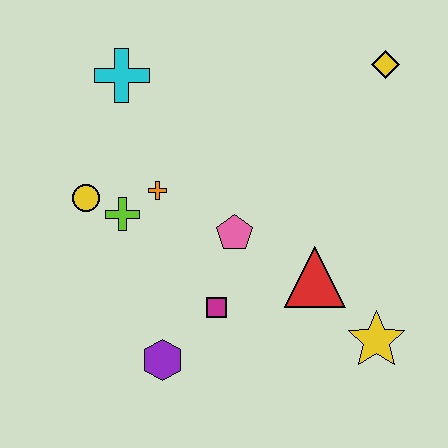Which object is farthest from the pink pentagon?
The yellow diamond is farthest from the pink pentagon.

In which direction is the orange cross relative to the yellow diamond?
The orange cross is to the left of the yellow diamond.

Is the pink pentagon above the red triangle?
Yes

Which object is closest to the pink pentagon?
The magenta square is closest to the pink pentagon.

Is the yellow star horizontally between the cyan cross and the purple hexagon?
No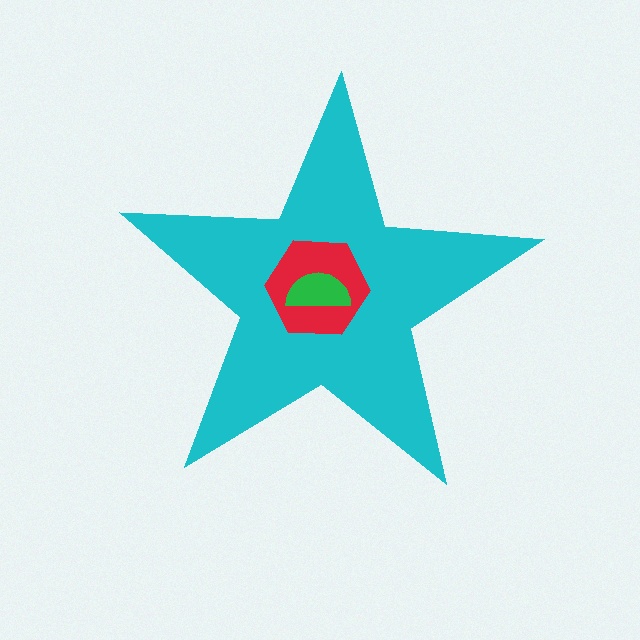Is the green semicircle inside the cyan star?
Yes.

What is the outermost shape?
The cyan star.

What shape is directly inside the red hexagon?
The green semicircle.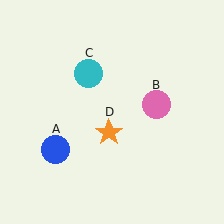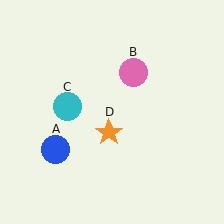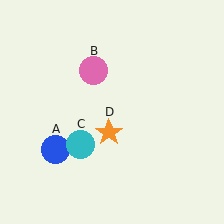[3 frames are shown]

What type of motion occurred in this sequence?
The pink circle (object B), cyan circle (object C) rotated counterclockwise around the center of the scene.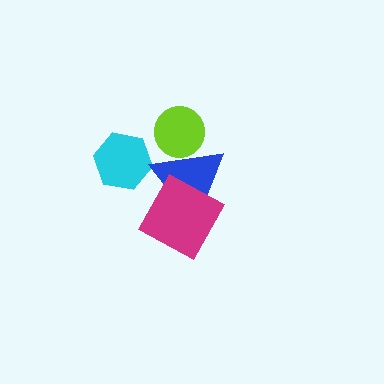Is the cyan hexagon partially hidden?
No, no other shape covers it.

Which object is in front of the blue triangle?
The magenta square is in front of the blue triangle.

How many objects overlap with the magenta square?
1 object overlaps with the magenta square.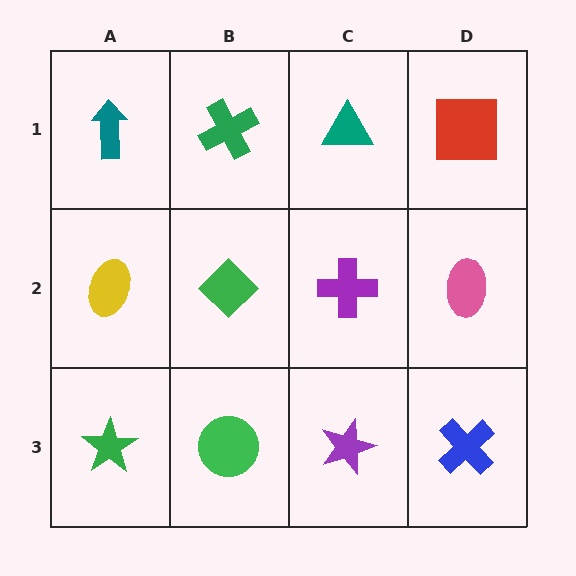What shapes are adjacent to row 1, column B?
A green diamond (row 2, column B), a teal arrow (row 1, column A), a teal triangle (row 1, column C).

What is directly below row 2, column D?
A blue cross.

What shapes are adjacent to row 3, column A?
A yellow ellipse (row 2, column A), a green circle (row 3, column B).